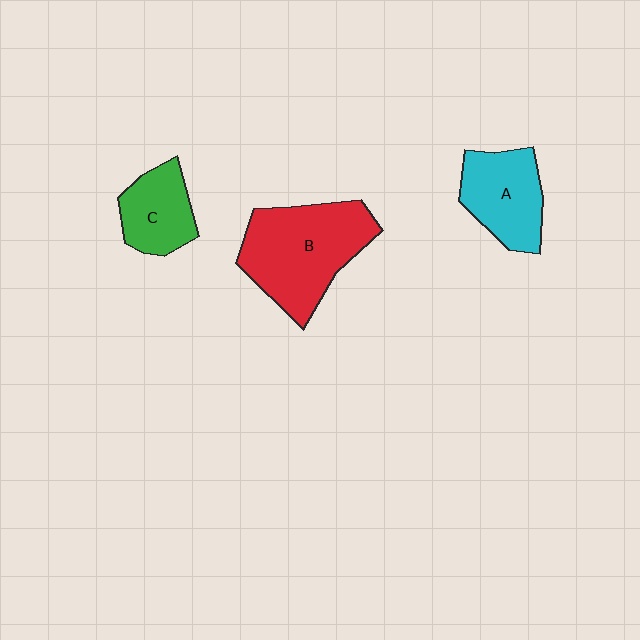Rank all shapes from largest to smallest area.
From largest to smallest: B (red), A (cyan), C (green).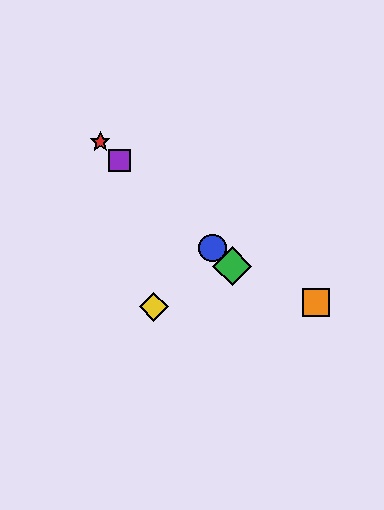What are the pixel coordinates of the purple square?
The purple square is at (120, 160).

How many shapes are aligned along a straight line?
4 shapes (the red star, the blue circle, the green diamond, the purple square) are aligned along a straight line.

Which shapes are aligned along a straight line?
The red star, the blue circle, the green diamond, the purple square are aligned along a straight line.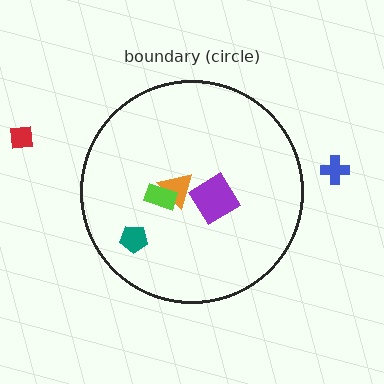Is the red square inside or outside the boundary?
Outside.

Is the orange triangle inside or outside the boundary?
Inside.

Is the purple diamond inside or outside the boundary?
Inside.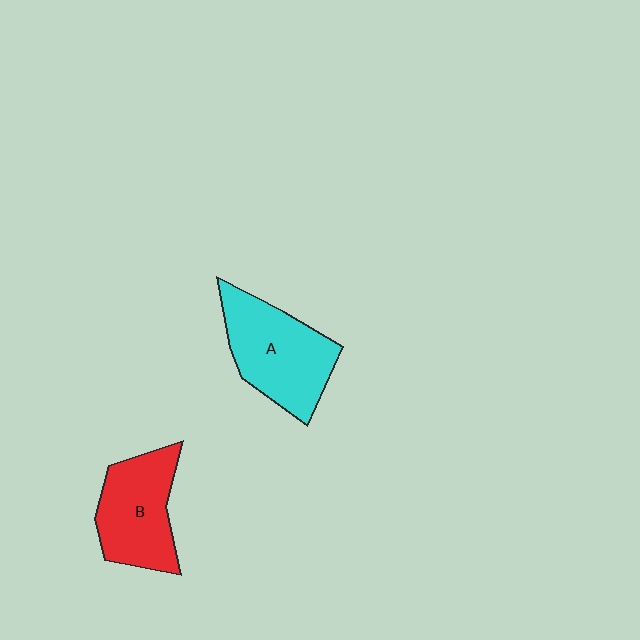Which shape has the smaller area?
Shape B (red).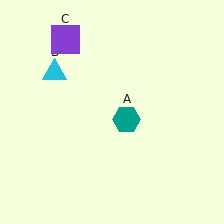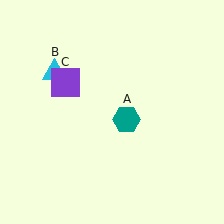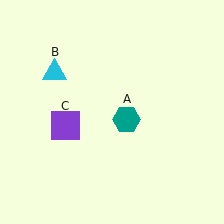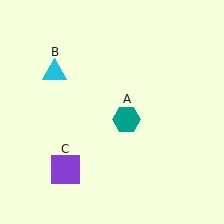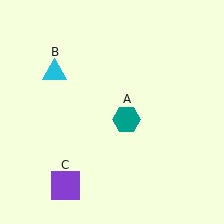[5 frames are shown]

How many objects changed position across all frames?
1 object changed position: purple square (object C).